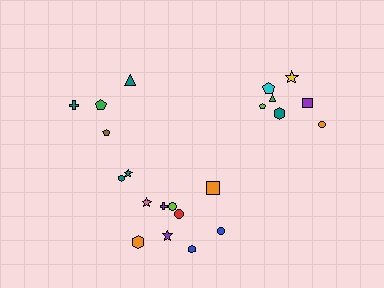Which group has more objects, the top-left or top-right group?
The top-right group.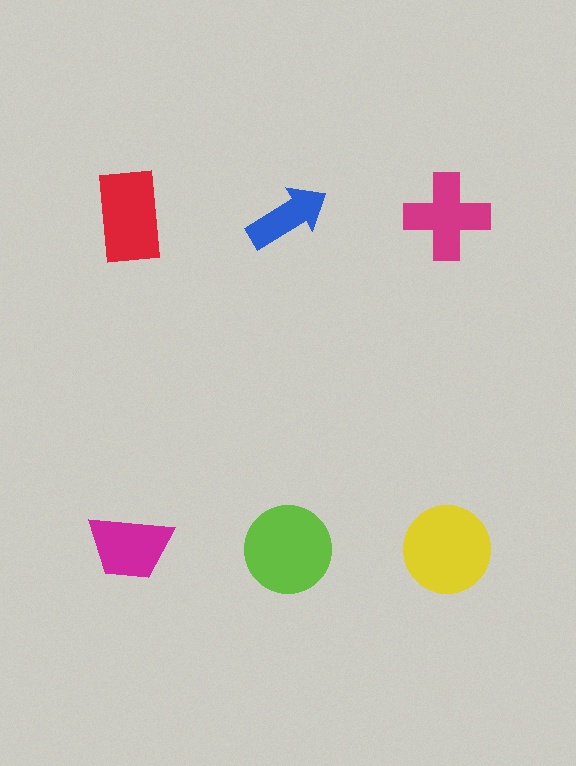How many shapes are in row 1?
3 shapes.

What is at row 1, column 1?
A red rectangle.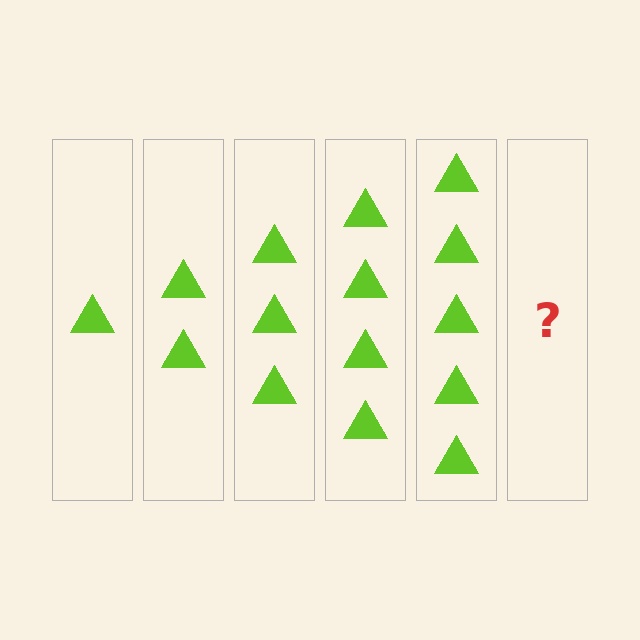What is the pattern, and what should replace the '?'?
The pattern is that each step adds one more triangle. The '?' should be 6 triangles.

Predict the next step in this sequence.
The next step is 6 triangles.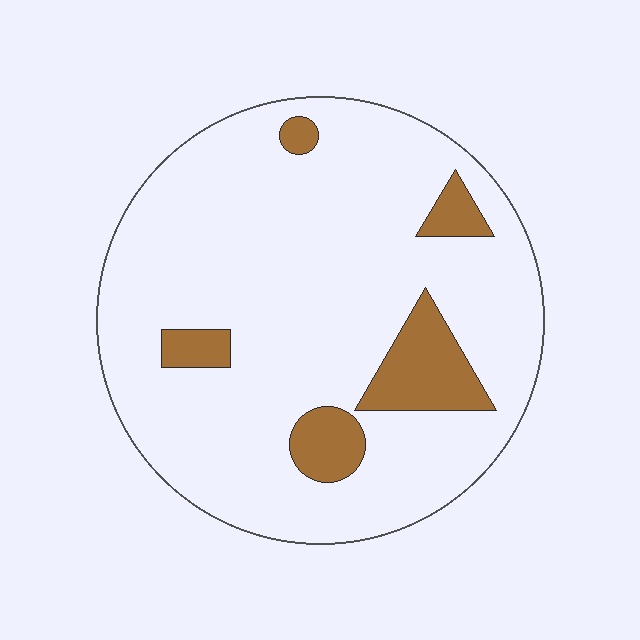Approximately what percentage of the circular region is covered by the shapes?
Approximately 15%.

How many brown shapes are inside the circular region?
5.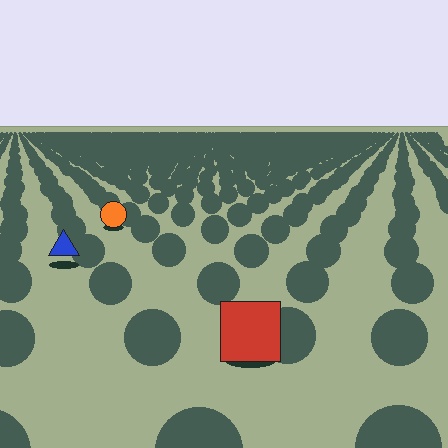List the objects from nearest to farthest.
From nearest to farthest: the red square, the blue triangle, the orange circle.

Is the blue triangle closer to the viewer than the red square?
No. The red square is closer — you can tell from the texture gradient: the ground texture is coarser near it.